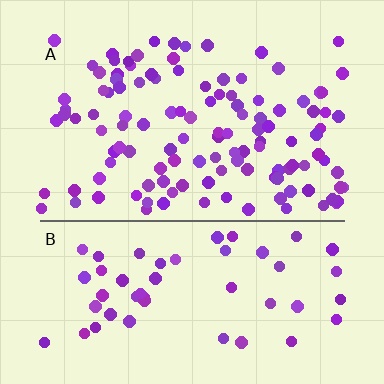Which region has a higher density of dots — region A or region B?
A (the top).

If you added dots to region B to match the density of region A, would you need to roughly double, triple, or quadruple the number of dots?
Approximately double.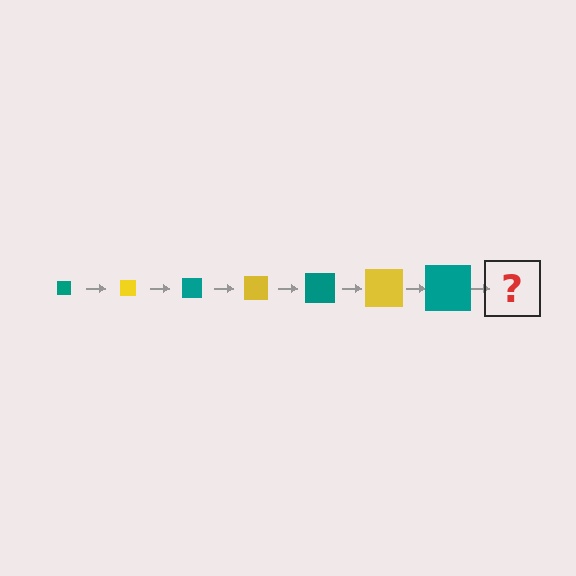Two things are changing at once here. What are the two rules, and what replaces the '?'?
The two rules are that the square grows larger each step and the color cycles through teal and yellow. The '?' should be a yellow square, larger than the previous one.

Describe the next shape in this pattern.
It should be a yellow square, larger than the previous one.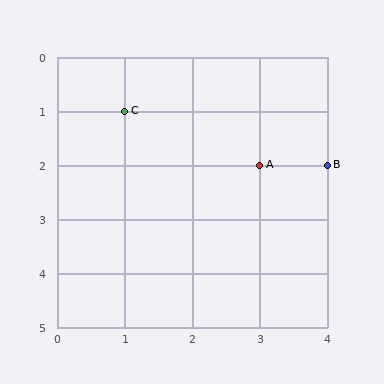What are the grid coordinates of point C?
Point C is at grid coordinates (1, 1).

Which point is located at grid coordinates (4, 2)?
Point B is at (4, 2).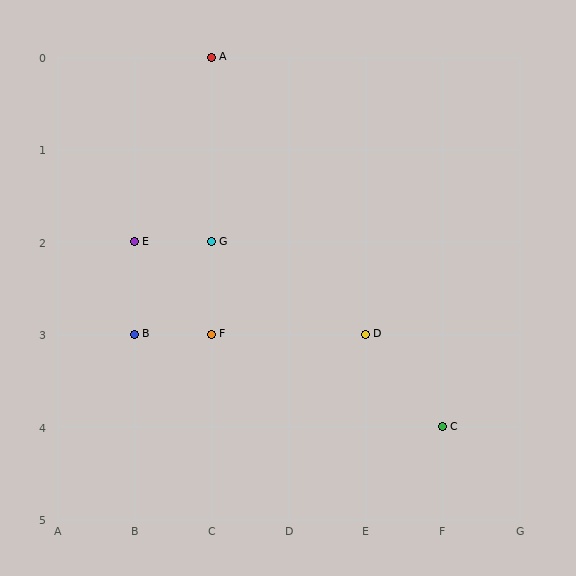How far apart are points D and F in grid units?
Points D and F are 2 columns apart.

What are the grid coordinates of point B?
Point B is at grid coordinates (B, 3).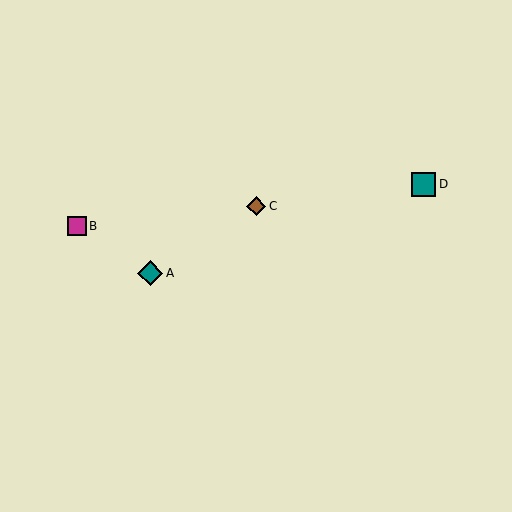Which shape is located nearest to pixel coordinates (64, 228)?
The magenta square (labeled B) at (77, 226) is nearest to that location.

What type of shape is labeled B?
Shape B is a magenta square.